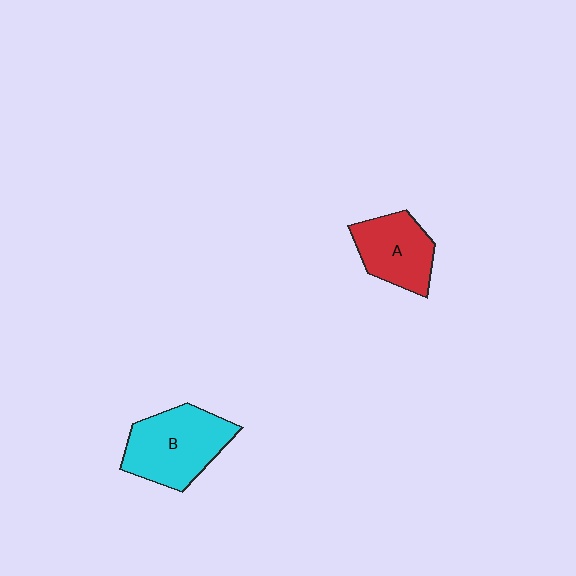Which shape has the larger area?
Shape B (cyan).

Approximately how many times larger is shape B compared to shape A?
Approximately 1.3 times.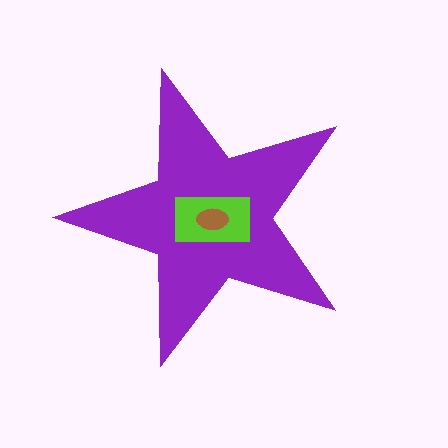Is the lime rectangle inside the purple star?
Yes.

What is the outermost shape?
The purple star.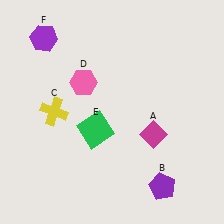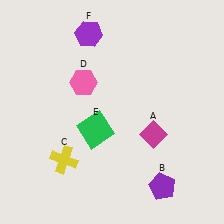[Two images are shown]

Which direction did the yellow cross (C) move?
The yellow cross (C) moved down.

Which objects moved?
The objects that moved are: the yellow cross (C), the purple hexagon (F).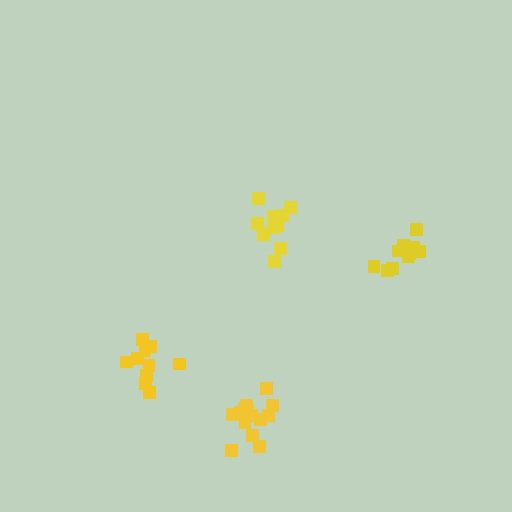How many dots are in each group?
Group 1: 10 dots, Group 2: 14 dots, Group 3: 10 dots, Group 4: 10 dots (44 total).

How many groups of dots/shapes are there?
There are 4 groups.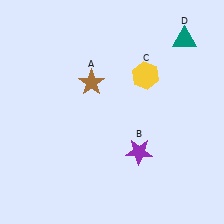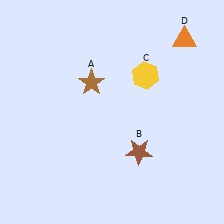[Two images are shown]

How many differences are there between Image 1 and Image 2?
There are 2 differences between the two images.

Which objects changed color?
B changed from purple to brown. D changed from teal to orange.